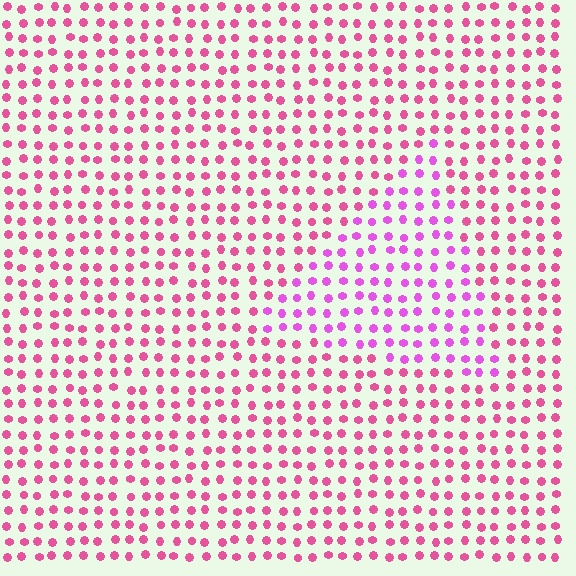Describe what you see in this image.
The image is filled with small pink elements in a uniform arrangement. A triangle-shaped region is visible where the elements are tinted to a slightly different hue, forming a subtle color boundary.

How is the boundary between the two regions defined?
The boundary is defined purely by a slight shift in hue (about 30 degrees). Spacing, size, and orientation are identical on both sides.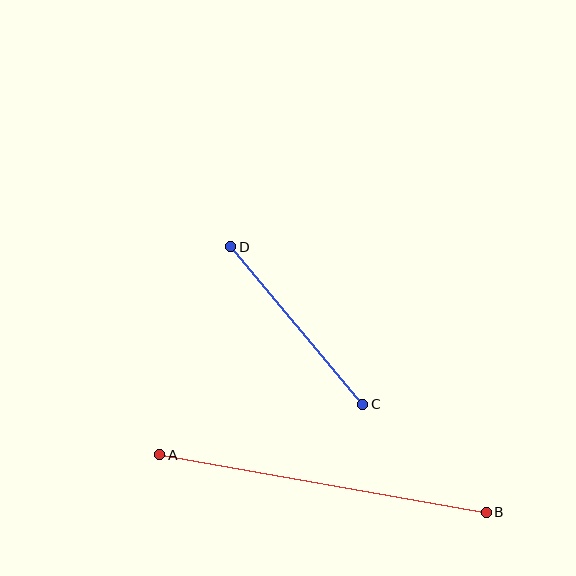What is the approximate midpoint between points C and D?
The midpoint is at approximately (297, 326) pixels.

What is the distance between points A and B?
The distance is approximately 332 pixels.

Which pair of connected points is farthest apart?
Points A and B are farthest apart.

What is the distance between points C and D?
The distance is approximately 206 pixels.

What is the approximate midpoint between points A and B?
The midpoint is at approximately (323, 483) pixels.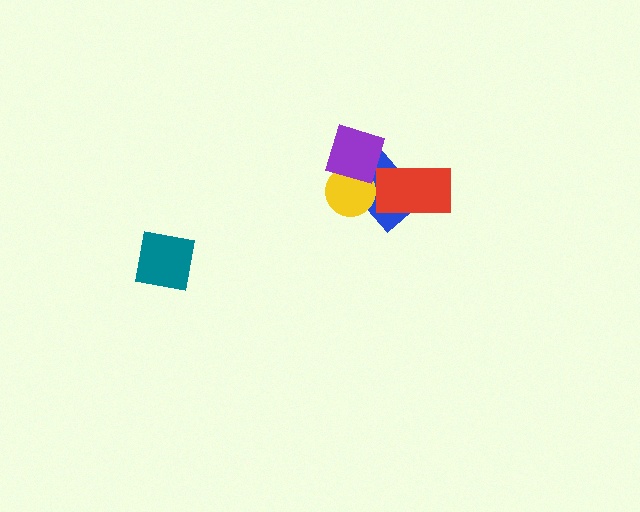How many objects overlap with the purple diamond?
2 objects overlap with the purple diamond.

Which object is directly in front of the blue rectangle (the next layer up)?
The yellow circle is directly in front of the blue rectangle.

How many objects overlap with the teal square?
0 objects overlap with the teal square.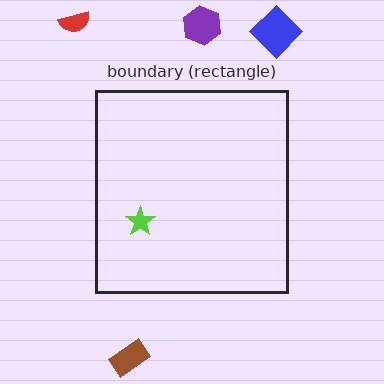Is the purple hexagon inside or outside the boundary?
Outside.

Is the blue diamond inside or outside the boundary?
Outside.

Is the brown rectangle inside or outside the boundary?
Outside.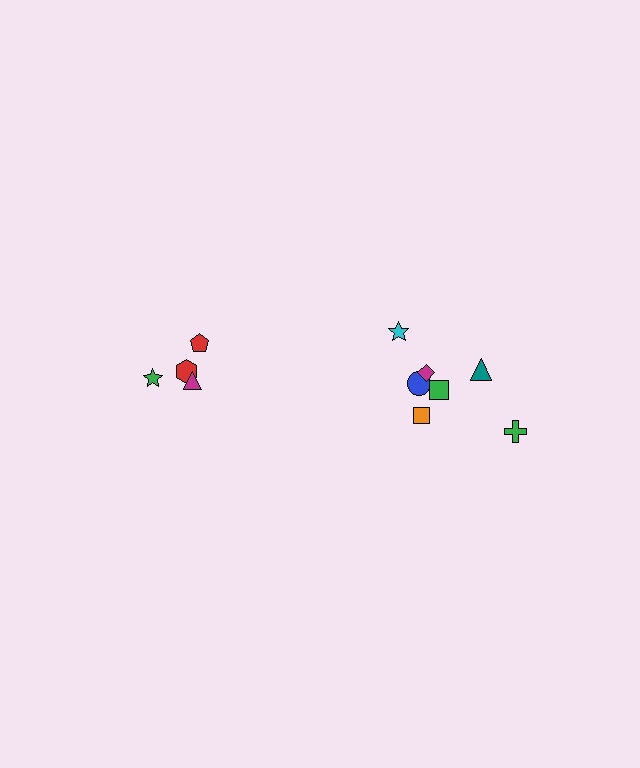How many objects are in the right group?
There are 7 objects.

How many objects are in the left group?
There are 4 objects.